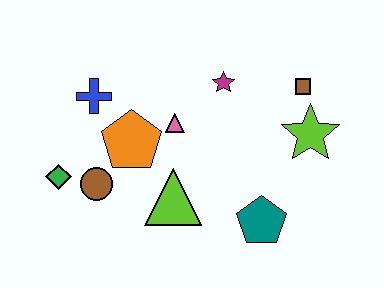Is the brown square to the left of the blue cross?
No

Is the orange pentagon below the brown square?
Yes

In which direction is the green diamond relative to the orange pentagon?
The green diamond is to the left of the orange pentagon.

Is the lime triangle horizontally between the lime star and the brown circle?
Yes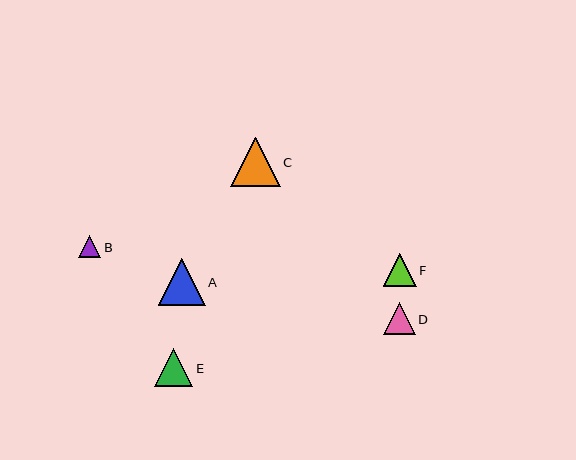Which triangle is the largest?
Triangle C is the largest with a size of approximately 50 pixels.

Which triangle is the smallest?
Triangle B is the smallest with a size of approximately 22 pixels.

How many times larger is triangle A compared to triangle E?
Triangle A is approximately 1.2 times the size of triangle E.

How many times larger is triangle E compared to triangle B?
Triangle E is approximately 1.7 times the size of triangle B.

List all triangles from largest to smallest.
From largest to smallest: C, A, E, F, D, B.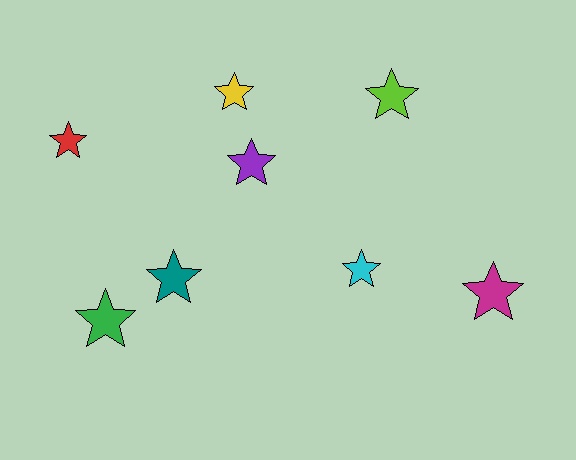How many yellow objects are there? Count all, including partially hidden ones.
There is 1 yellow object.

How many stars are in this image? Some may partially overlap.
There are 8 stars.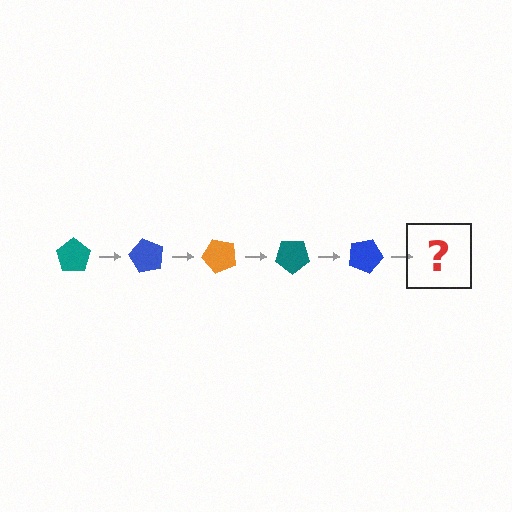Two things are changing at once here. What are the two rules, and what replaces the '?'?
The two rules are that it rotates 60 degrees each step and the color cycles through teal, blue, and orange. The '?' should be an orange pentagon, rotated 300 degrees from the start.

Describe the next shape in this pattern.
It should be an orange pentagon, rotated 300 degrees from the start.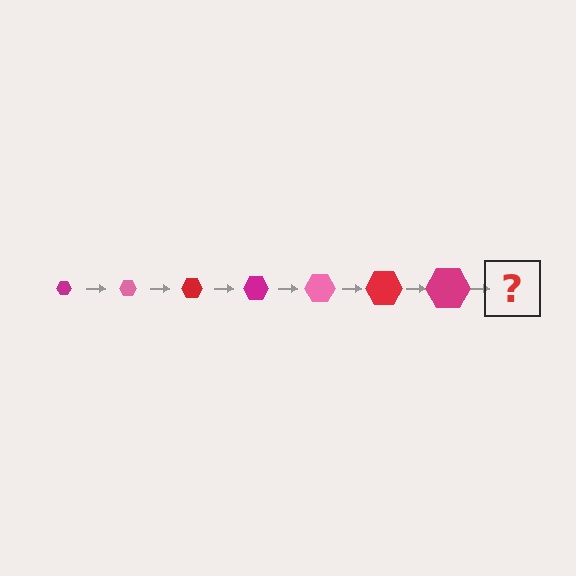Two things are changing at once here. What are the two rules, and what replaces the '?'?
The two rules are that the hexagon grows larger each step and the color cycles through magenta, pink, and red. The '?' should be a pink hexagon, larger than the previous one.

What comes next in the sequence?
The next element should be a pink hexagon, larger than the previous one.